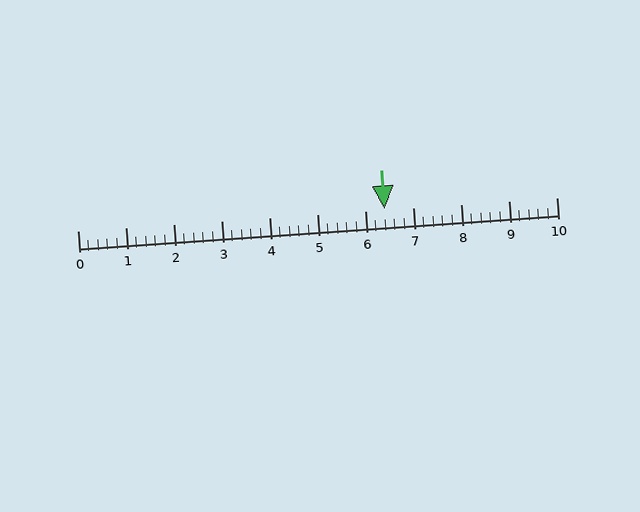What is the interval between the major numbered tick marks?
The major tick marks are spaced 1 units apart.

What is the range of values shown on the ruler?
The ruler shows values from 0 to 10.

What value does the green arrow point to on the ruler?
The green arrow points to approximately 6.4.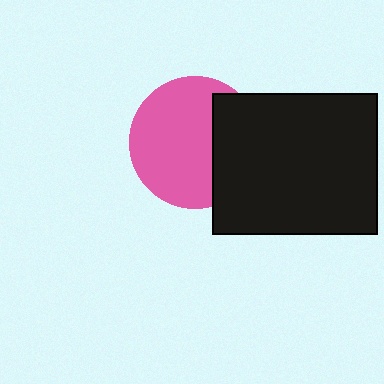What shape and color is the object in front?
The object in front is a black rectangle.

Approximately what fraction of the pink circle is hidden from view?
Roughly 32% of the pink circle is hidden behind the black rectangle.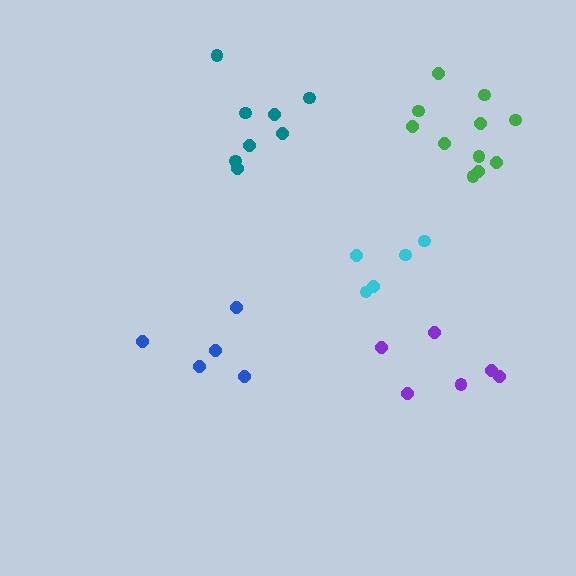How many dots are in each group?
Group 1: 8 dots, Group 2: 5 dots, Group 3: 6 dots, Group 4: 5 dots, Group 5: 11 dots (35 total).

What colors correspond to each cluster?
The clusters are colored: teal, blue, purple, cyan, green.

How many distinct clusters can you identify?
There are 5 distinct clusters.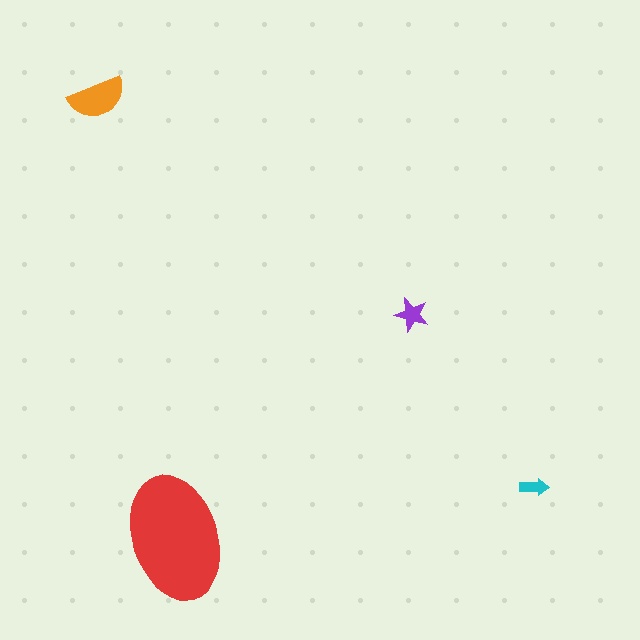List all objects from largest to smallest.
The red ellipse, the orange semicircle, the purple star, the cyan arrow.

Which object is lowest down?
The red ellipse is bottommost.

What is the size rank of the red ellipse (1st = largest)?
1st.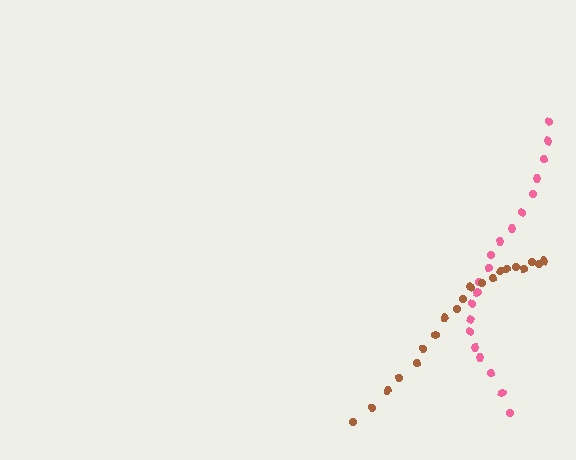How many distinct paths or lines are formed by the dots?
There are 2 distinct paths.